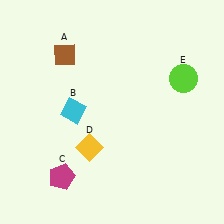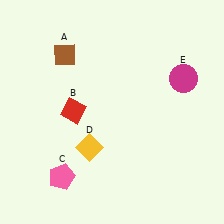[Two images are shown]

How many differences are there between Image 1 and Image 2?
There are 3 differences between the two images.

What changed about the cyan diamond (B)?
In Image 1, B is cyan. In Image 2, it changed to red.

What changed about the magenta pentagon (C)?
In Image 1, C is magenta. In Image 2, it changed to pink.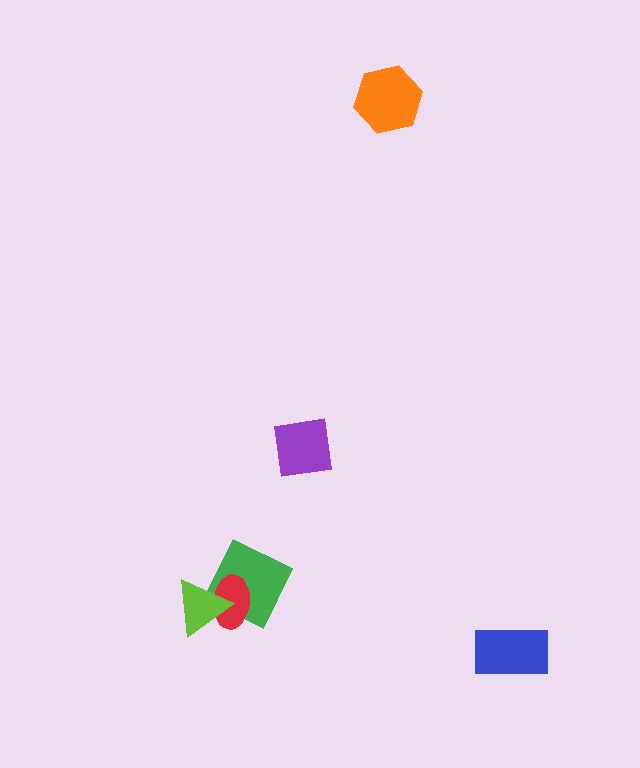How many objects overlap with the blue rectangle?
0 objects overlap with the blue rectangle.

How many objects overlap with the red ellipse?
2 objects overlap with the red ellipse.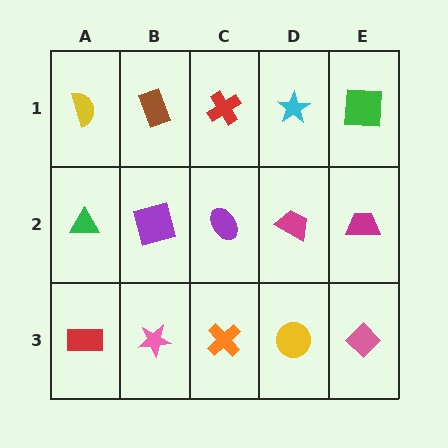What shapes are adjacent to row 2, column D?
A cyan star (row 1, column D), a yellow circle (row 3, column D), a purple ellipse (row 2, column C), a magenta trapezoid (row 2, column E).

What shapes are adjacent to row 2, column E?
A green square (row 1, column E), a pink diamond (row 3, column E), a magenta trapezoid (row 2, column D).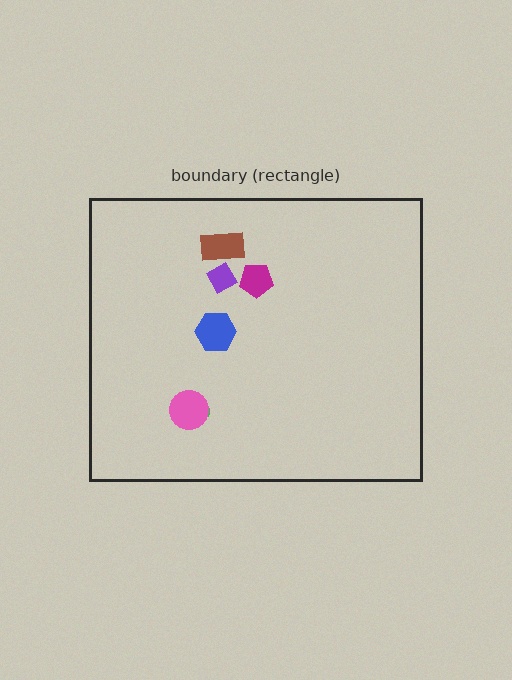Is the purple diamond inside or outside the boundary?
Inside.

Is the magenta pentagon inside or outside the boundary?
Inside.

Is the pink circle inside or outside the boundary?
Inside.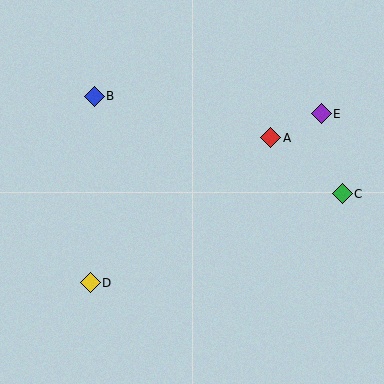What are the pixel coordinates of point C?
Point C is at (342, 194).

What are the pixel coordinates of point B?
Point B is at (94, 96).